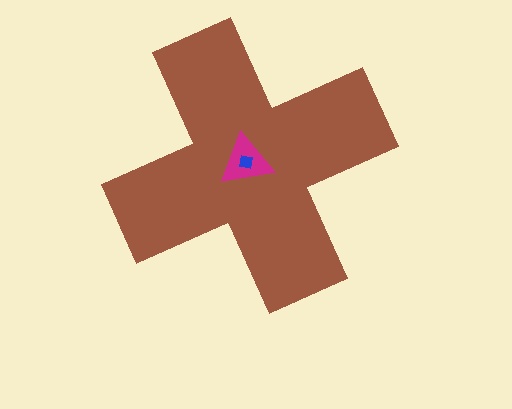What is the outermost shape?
The brown cross.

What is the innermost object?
The blue square.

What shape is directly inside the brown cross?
The magenta triangle.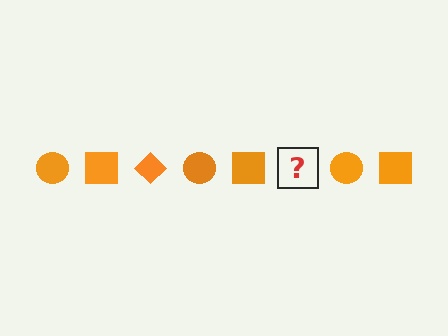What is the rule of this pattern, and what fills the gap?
The rule is that the pattern cycles through circle, square, diamond shapes in orange. The gap should be filled with an orange diamond.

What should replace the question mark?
The question mark should be replaced with an orange diamond.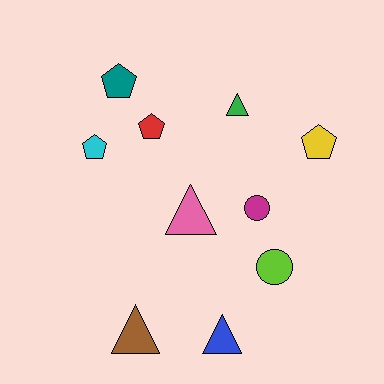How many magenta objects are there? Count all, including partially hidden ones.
There is 1 magenta object.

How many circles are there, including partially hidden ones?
There are 2 circles.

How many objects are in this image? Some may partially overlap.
There are 10 objects.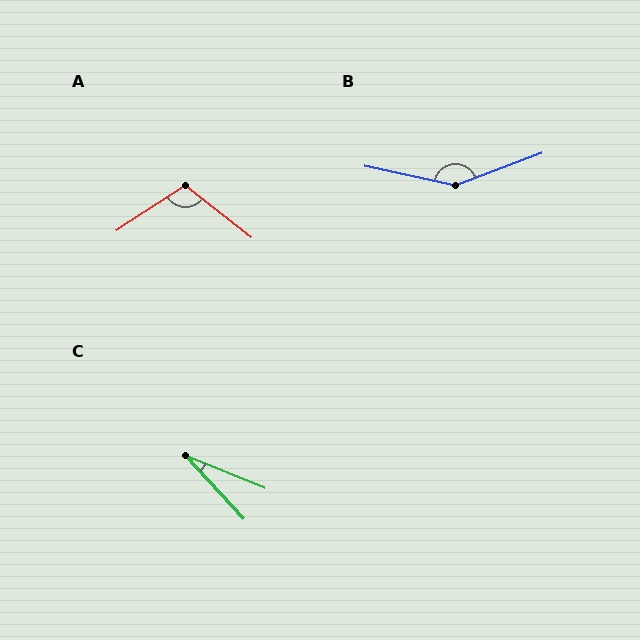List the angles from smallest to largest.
C (25°), A (109°), B (147°).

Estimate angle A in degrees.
Approximately 109 degrees.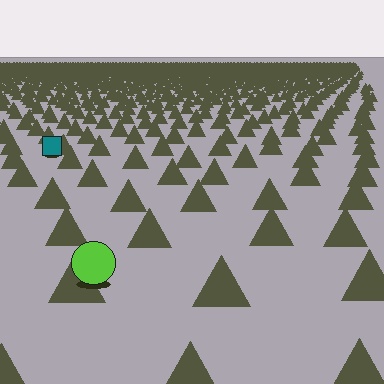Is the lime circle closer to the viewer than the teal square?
Yes. The lime circle is closer — you can tell from the texture gradient: the ground texture is coarser near it.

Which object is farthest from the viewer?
The teal square is farthest from the viewer. It appears smaller and the ground texture around it is denser.